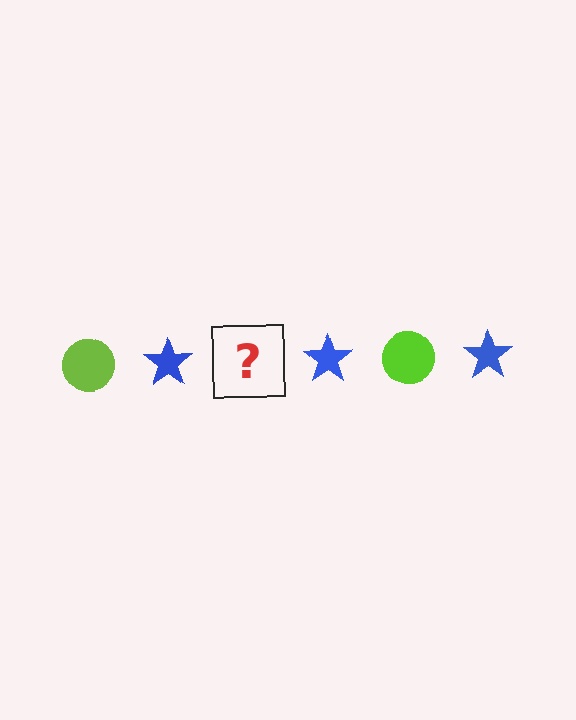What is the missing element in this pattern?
The missing element is a lime circle.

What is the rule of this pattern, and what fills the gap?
The rule is that the pattern alternates between lime circle and blue star. The gap should be filled with a lime circle.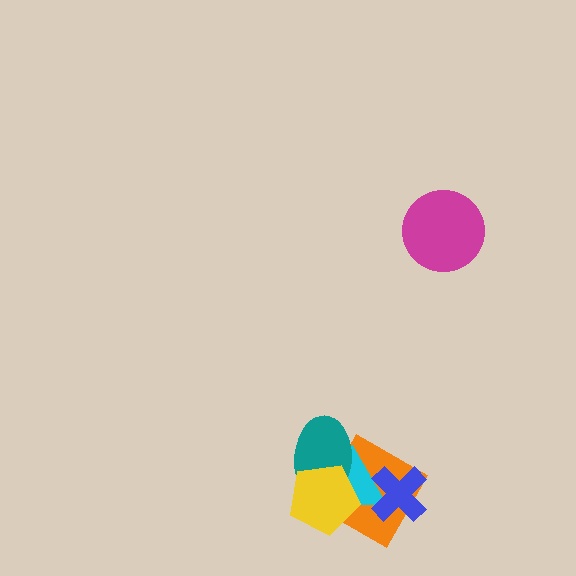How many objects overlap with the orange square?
4 objects overlap with the orange square.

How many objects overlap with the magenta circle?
0 objects overlap with the magenta circle.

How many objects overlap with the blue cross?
2 objects overlap with the blue cross.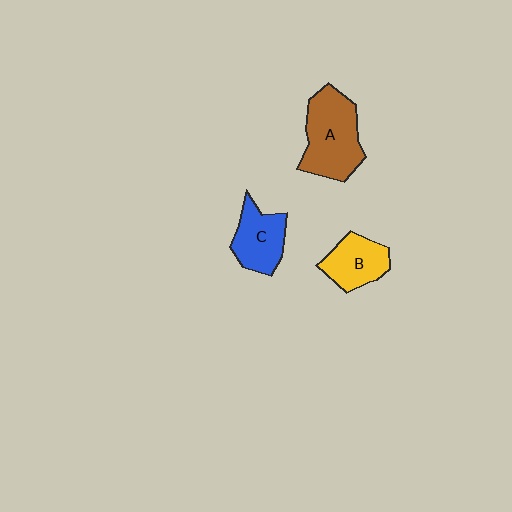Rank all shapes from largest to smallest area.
From largest to smallest: A (brown), C (blue), B (yellow).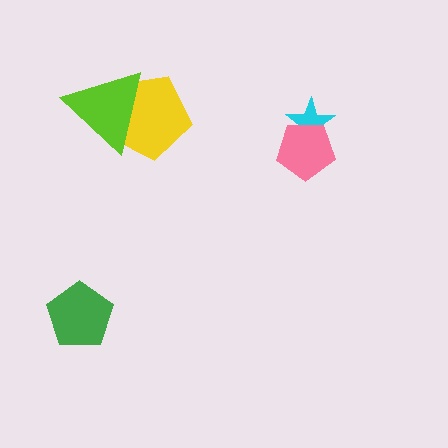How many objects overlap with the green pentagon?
0 objects overlap with the green pentagon.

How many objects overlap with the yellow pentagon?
1 object overlaps with the yellow pentagon.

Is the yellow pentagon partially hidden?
Yes, it is partially covered by another shape.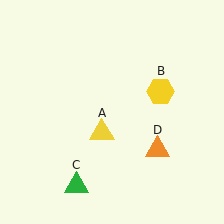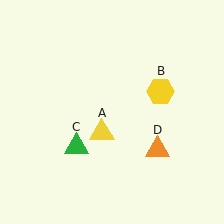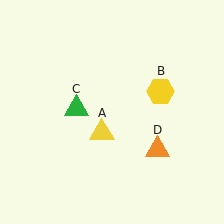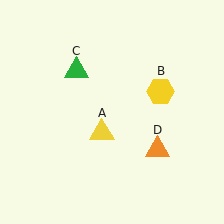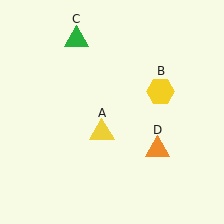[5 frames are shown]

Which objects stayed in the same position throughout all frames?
Yellow triangle (object A) and yellow hexagon (object B) and orange triangle (object D) remained stationary.